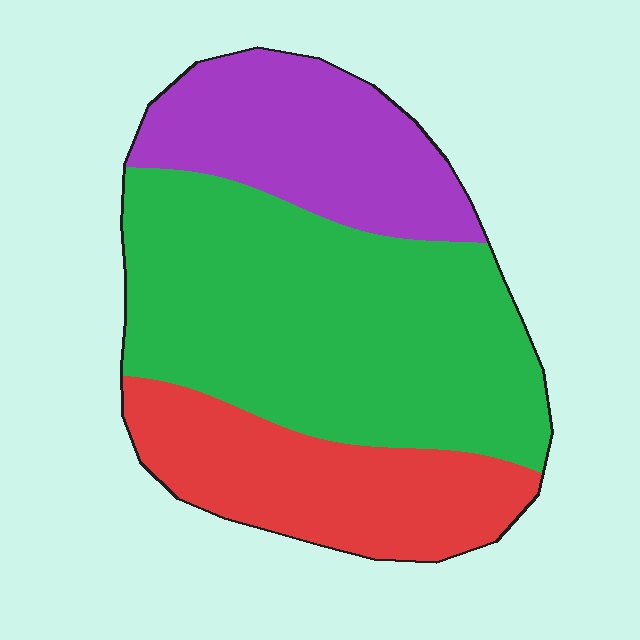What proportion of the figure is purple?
Purple covers 24% of the figure.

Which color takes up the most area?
Green, at roughly 50%.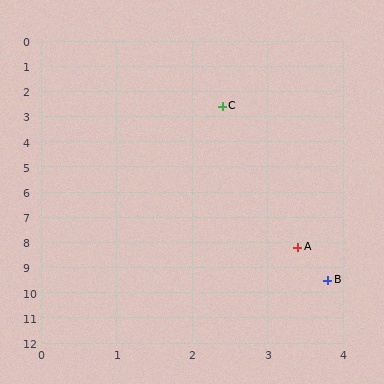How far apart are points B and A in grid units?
Points B and A are about 1.4 grid units apart.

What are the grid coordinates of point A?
Point A is at approximately (3.4, 8.2).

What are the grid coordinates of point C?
Point C is at approximately (2.4, 2.6).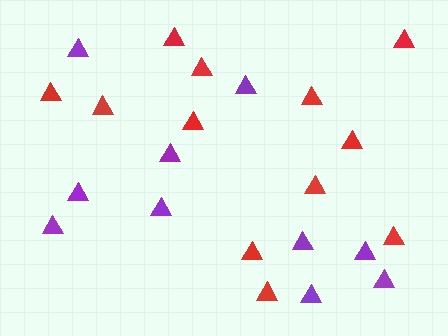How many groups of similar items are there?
There are 2 groups: one group of red triangles (12) and one group of purple triangles (10).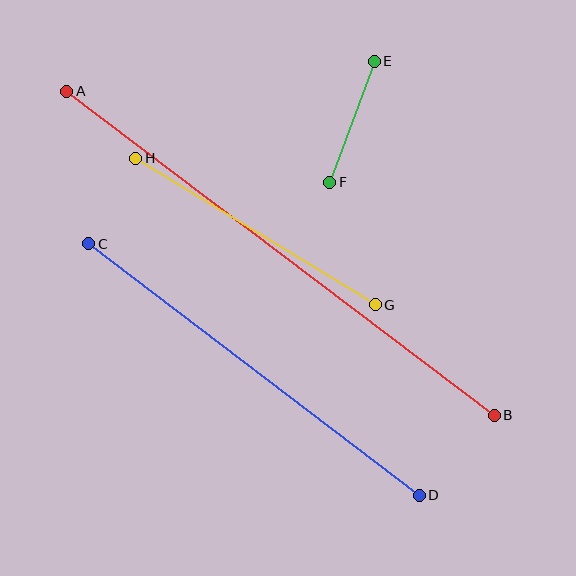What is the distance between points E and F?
The distance is approximately 129 pixels.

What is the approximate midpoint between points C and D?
The midpoint is at approximately (254, 370) pixels.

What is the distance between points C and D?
The distance is approximately 415 pixels.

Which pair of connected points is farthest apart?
Points A and B are farthest apart.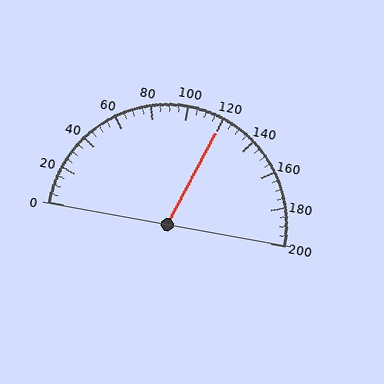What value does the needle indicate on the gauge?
The needle indicates approximately 120.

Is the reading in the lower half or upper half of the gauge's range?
The reading is in the upper half of the range (0 to 200).